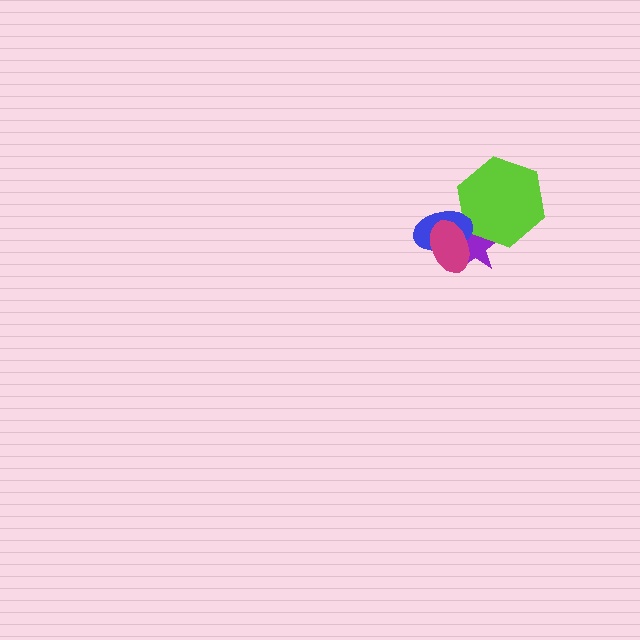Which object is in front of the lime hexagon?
The blue ellipse is in front of the lime hexagon.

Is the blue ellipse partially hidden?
Yes, it is partially covered by another shape.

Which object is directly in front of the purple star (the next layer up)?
The lime hexagon is directly in front of the purple star.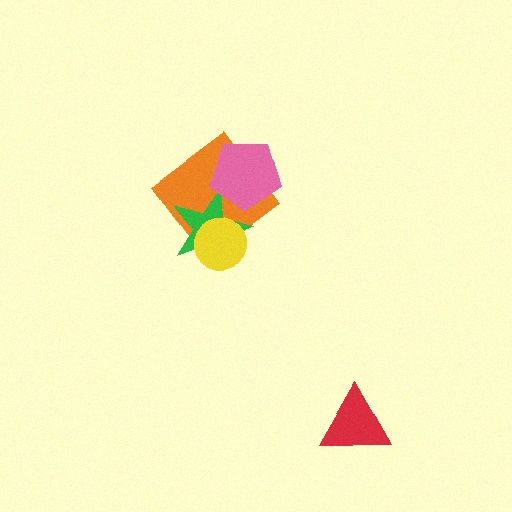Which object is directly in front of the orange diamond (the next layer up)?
The green star is directly in front of the orange diamond.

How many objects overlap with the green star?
3 objects overlap with the green star.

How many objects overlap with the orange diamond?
3 objects overlap with the orange diamond.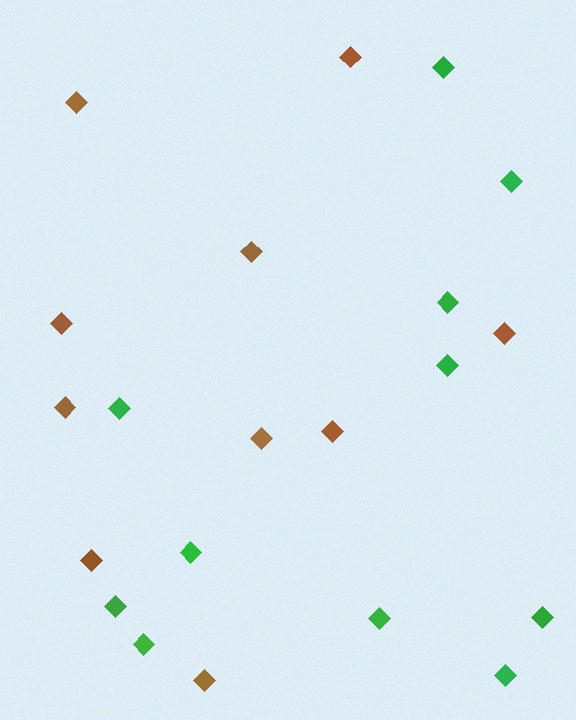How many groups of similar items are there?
There are 2 groups: one group of brown diamonds (10) and one group of green diamonds (11).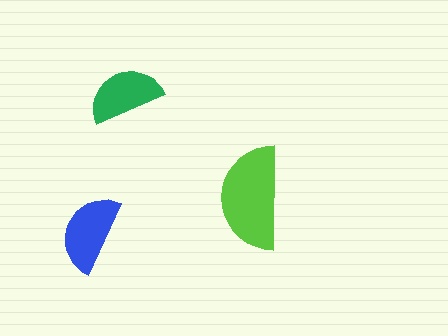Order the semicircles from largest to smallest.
the lime one, the blue one, the green one.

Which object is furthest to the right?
The lime semicircle is rightmost.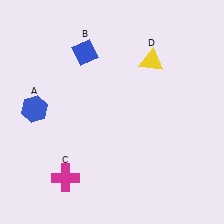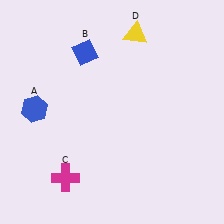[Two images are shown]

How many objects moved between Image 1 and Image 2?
1 object moved between the two images.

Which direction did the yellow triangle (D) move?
The yellow triangle (D) moved up.